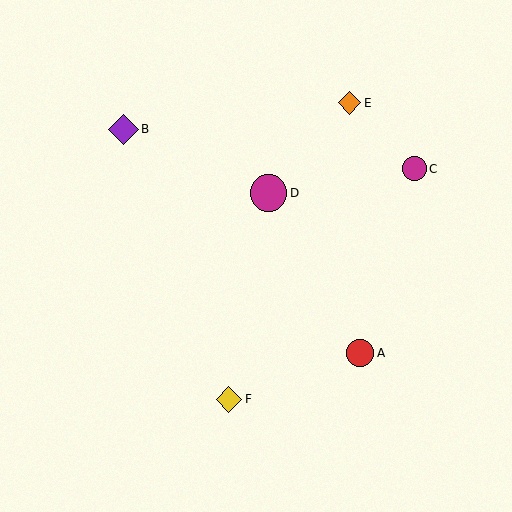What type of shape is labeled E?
Shape E is an orange diamond.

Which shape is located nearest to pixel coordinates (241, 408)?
The yellow diamond (labeled F) at (229, 399) is nearest to that location.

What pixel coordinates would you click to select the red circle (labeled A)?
Click at (360, 353) to select the red circle A.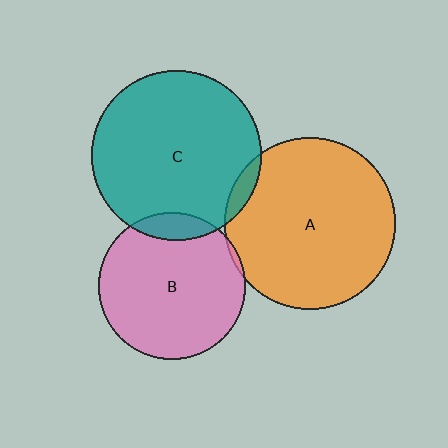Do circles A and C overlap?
Yes.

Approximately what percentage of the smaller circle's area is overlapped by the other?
Approximately 5%.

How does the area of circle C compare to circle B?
Approximately 1.3 times.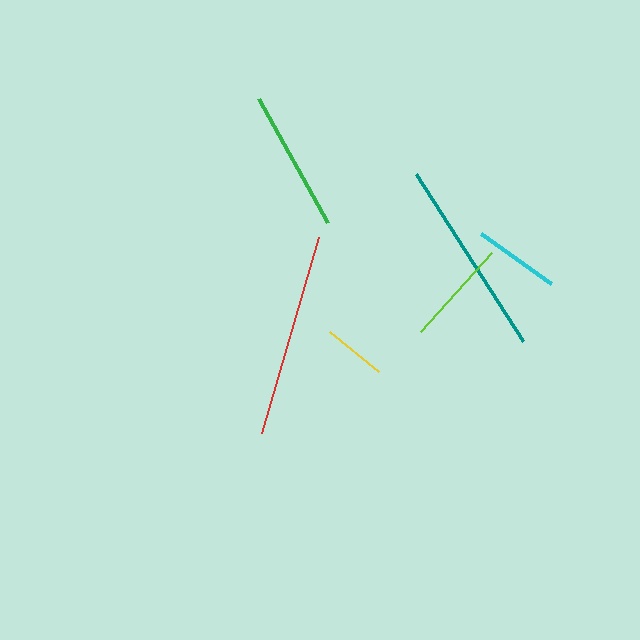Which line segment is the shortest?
The yellow line is the shortest at approximately 63 pixels.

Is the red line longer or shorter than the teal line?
The red line is longer than the teal line.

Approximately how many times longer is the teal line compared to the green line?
The teal line is approximately 1.4 times the length of the green line.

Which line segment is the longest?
The red line is the longest at approximately 204 pixels.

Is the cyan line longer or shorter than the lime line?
The lime line is longer than the cyan line.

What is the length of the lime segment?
The lime segment is approximately 106 pixels long.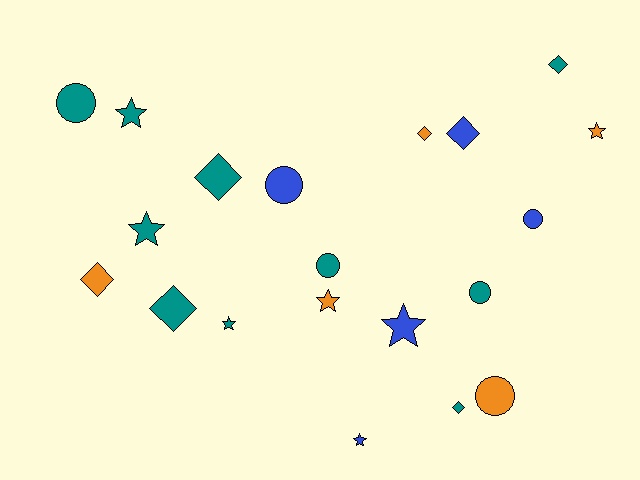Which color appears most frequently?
Teal, with 10 objects.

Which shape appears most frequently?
Diamond, with 7 objects.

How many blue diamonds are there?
There is 1 blue diamond.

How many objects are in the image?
There are 20 objects.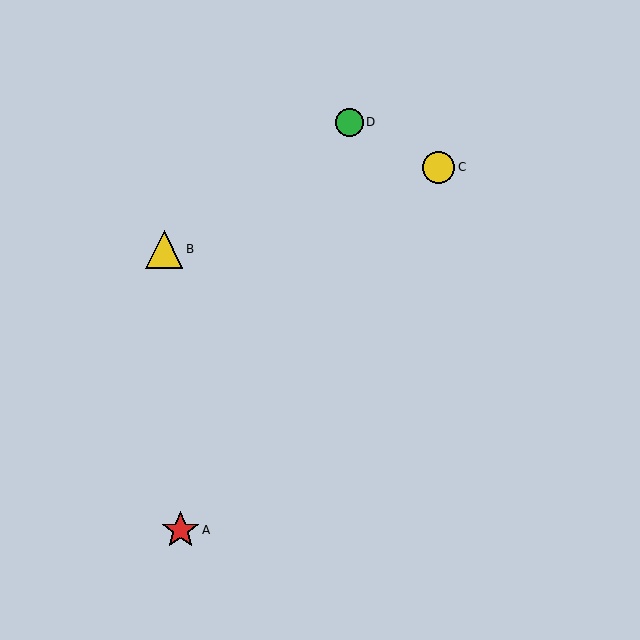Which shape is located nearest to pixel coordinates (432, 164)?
The yellow circle (labeled C) at (438, 167) is nearest to that location.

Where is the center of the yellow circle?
The center of the yellow circle is at (438, 167).